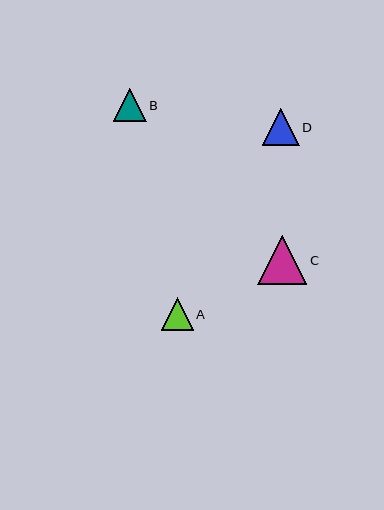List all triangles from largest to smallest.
From largest to smallest: C, D, B, A.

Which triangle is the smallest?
Triangle A is the smallest with a size of approximately 32 pixels.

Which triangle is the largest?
Triangle C is the largest with a size of approximately 49 pixels.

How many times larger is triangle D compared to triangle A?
Triangle D is approximately 1.2 times the size of triangle A.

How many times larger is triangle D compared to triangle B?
Triangle D is approximately 1.1 times the size of triangle B.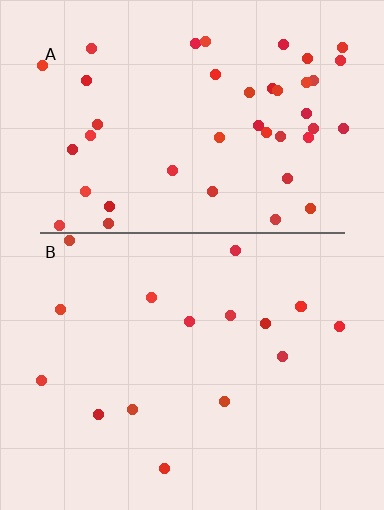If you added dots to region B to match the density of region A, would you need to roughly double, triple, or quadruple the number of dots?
Approximately triple.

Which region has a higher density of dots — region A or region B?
A (the top).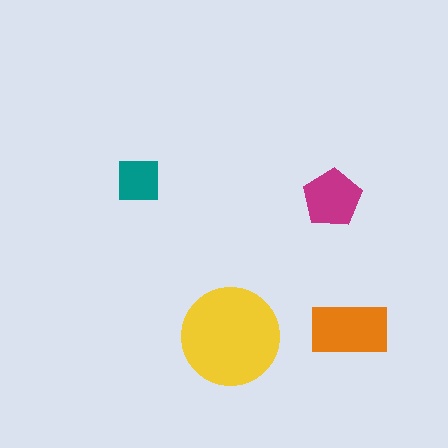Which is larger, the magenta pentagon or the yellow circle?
The yellow circle.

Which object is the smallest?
The teal square.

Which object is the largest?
The yellow circle.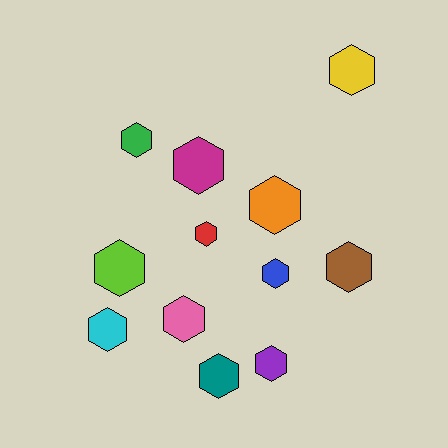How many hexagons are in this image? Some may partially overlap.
There are 12 hexagons.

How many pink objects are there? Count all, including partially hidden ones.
There is 1 pink object.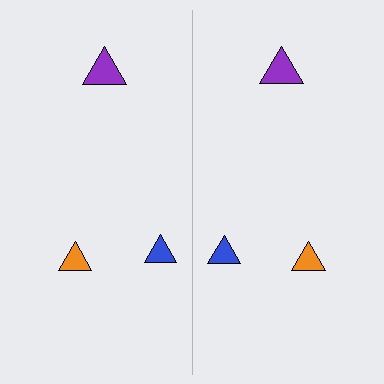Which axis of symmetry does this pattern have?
The pattern has a vertical axis of symmetry running through the center of the image.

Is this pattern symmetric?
Yes, this pattern has bilateral (reflection) symmetry.